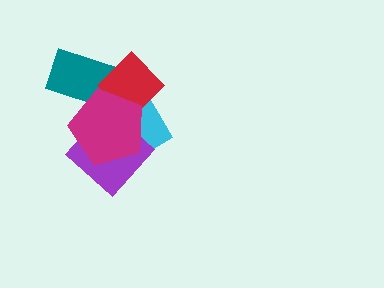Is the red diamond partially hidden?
Yes, it is partially covered by another shape.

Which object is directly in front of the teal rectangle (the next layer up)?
The red diamond is directly in front of the teal rectangle.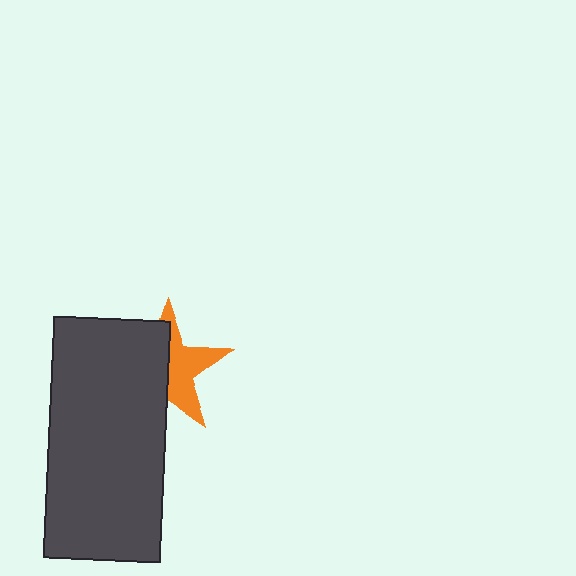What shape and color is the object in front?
The object in front is a dark gray rectangle.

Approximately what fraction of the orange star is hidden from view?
Roughly 54% of the orange star is hidden behind the dark gray rectangle.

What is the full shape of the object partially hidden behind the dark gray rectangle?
The partially hidden object is an orange star.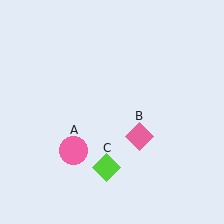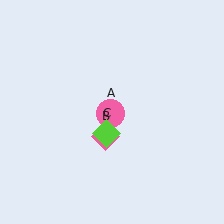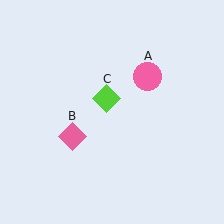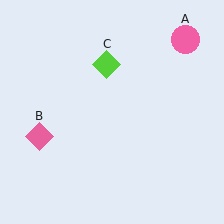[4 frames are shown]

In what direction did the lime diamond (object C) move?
The lime diamond (object C) moved up.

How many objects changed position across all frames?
3 objects changed position: pink circle (object A), pink diamond (object B), lime diamond (object C).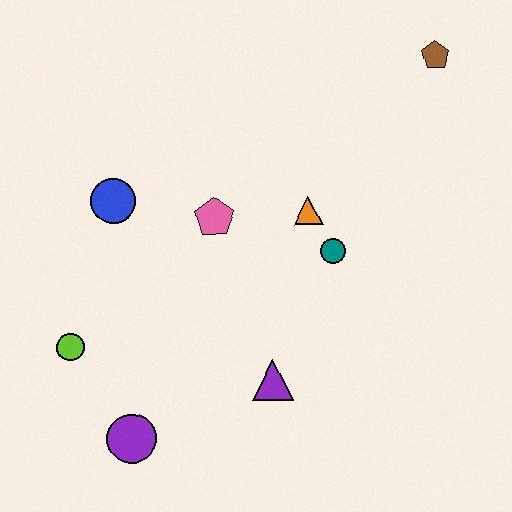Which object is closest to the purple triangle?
The teal circle is closest to the purple triangle.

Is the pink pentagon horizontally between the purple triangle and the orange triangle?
No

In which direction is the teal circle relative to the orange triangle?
The teal circle is below the orange triangle.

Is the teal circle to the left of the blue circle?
No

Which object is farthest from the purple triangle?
The brown pentagon is farthest from the purple triangle.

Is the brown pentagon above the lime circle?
Yes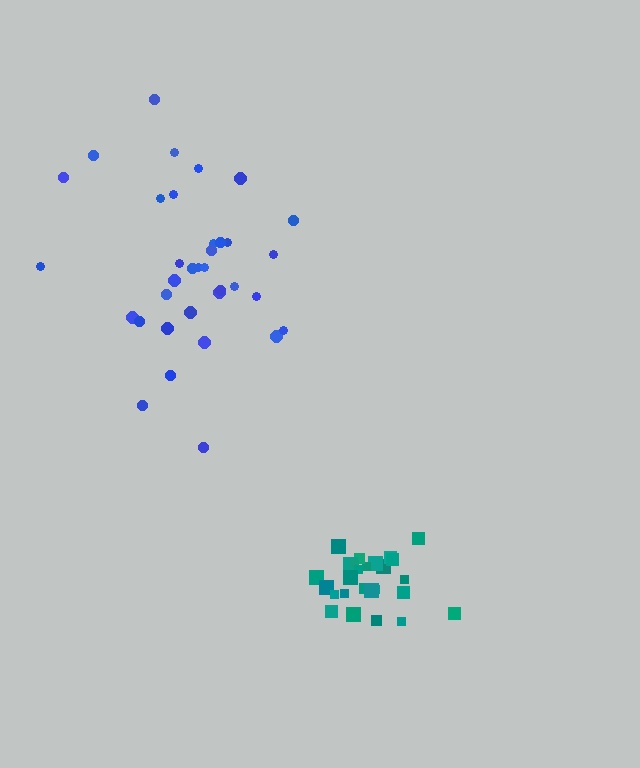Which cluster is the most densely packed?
Teal.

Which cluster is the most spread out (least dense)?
Blue.